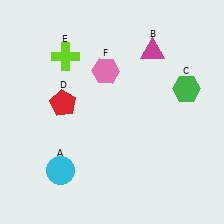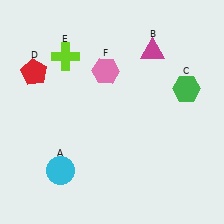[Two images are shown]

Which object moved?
The red pentagon (D) moved up.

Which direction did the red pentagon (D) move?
The red pentagon (D) moved up.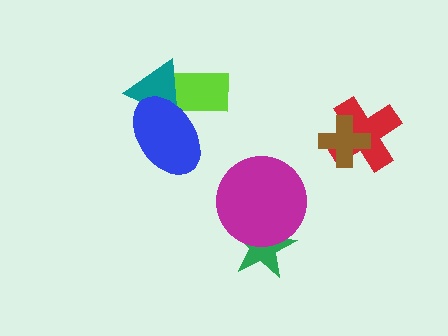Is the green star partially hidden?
Yes, it is partially covered by another shape.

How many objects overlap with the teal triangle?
2 objects overlap with the teal triangle.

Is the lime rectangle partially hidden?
Yes, it is partially covered by another shape.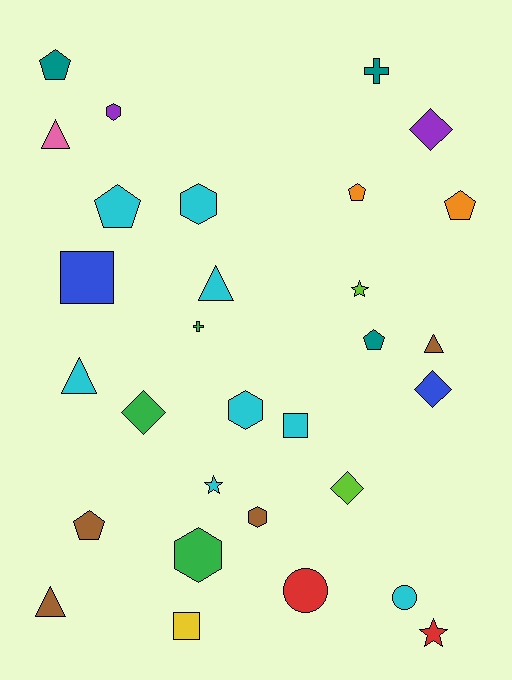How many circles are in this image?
There are 2 circles.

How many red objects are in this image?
There are 2 red objects.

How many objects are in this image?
There are 30 objects.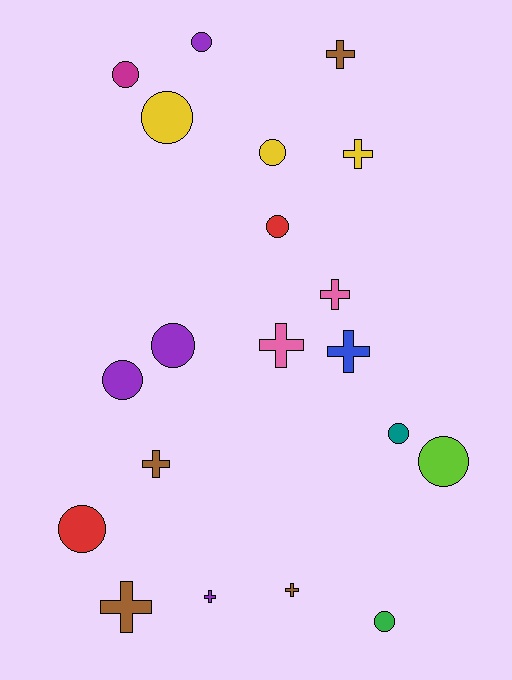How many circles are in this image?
There are 11 circles.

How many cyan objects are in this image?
There are no cyan objects.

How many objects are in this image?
There are 20 objects.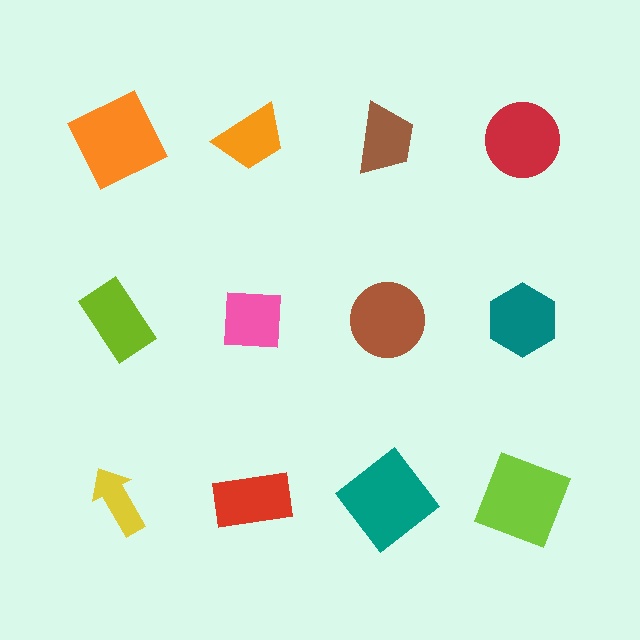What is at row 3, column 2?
A red rectangle.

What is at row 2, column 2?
A pink square.